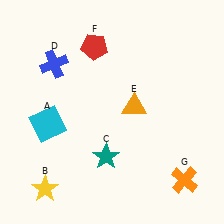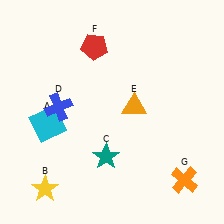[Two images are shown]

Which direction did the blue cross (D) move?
The blue cross (D) moved down.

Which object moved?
The blue cross (D) moved down.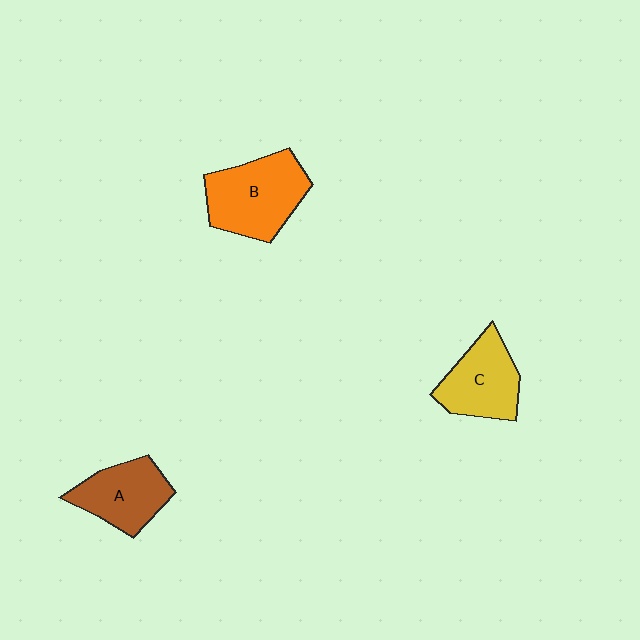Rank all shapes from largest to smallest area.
From largest to smallest: B (orange), C (yellow), A (brown).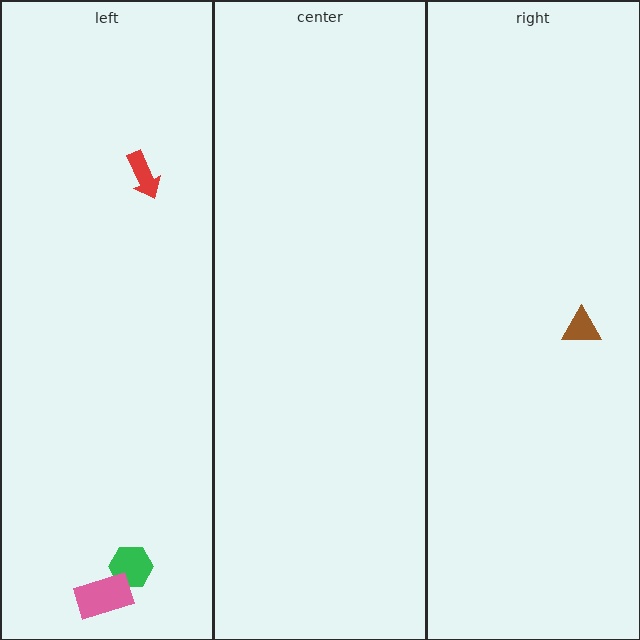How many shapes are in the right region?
1.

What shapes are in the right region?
The brown triangle.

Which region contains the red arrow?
The left region.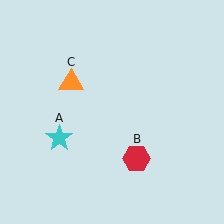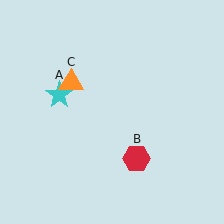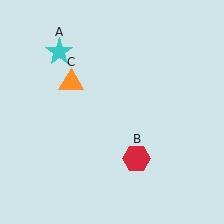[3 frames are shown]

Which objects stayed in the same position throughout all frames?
Red hexagon (object B) and orange triangle (object C) remained stationary.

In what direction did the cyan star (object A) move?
The cyan star (object A) moved up.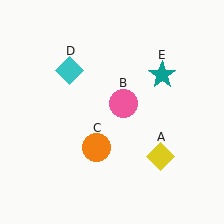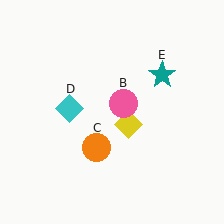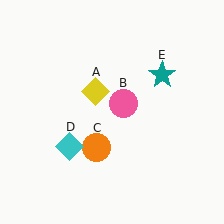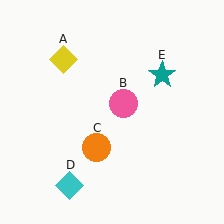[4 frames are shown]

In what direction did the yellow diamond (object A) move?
The yellow diamond (object A) moved up and to the left.